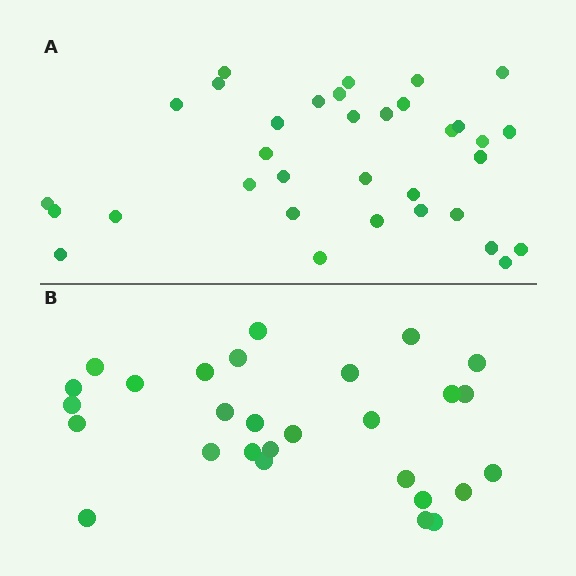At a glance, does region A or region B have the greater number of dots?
Region A (the top region) has more dots.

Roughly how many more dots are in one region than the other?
Region A has about 6 more dots than region B.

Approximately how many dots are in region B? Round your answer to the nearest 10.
About 30 dots. (The exact count is 28, which rounds to 30.)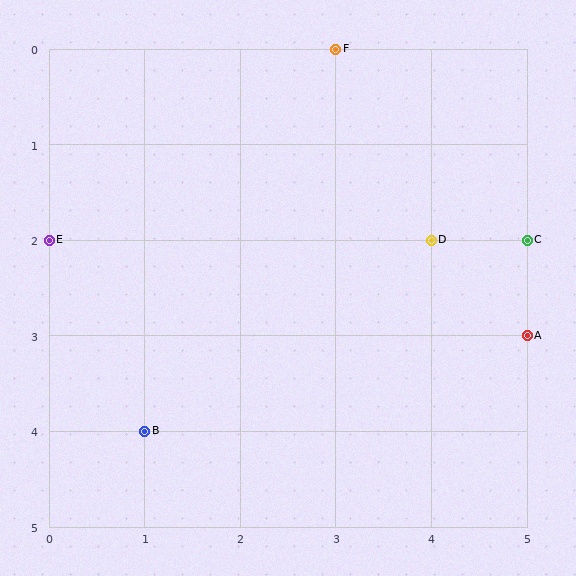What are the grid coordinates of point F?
Point F is at grid coordinates (3, 0).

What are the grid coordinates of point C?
Point C is at grid coordinates (5, 2).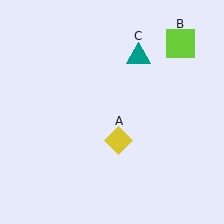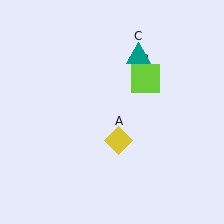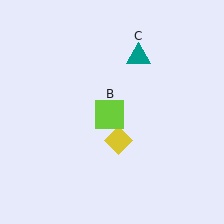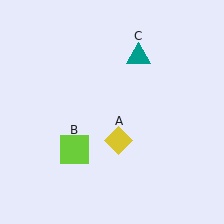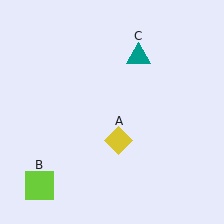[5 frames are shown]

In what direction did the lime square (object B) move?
The lime square (object B) moved down and to the left.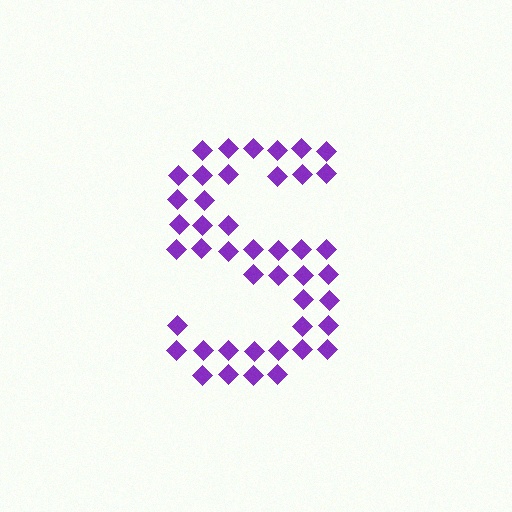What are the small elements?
The small elements are diamonds.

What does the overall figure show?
The overall figure shows the letter S.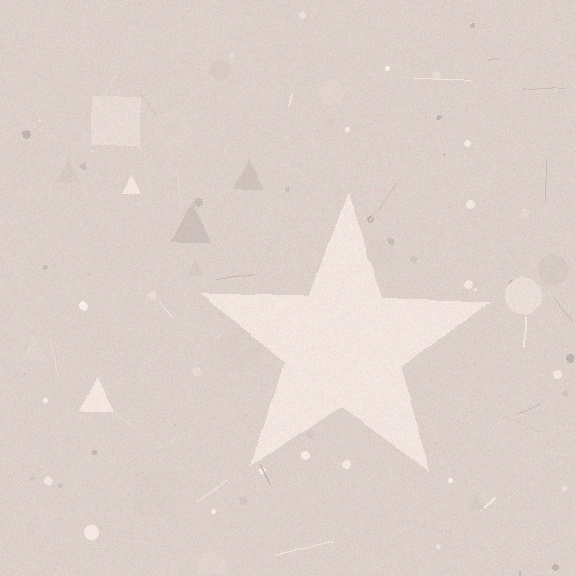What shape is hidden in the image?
A star is hidden in the image.